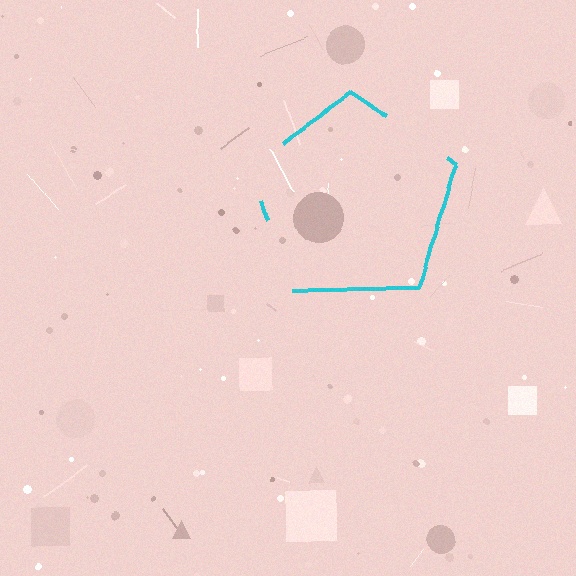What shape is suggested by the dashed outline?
The dashed outline suggests a pentagon.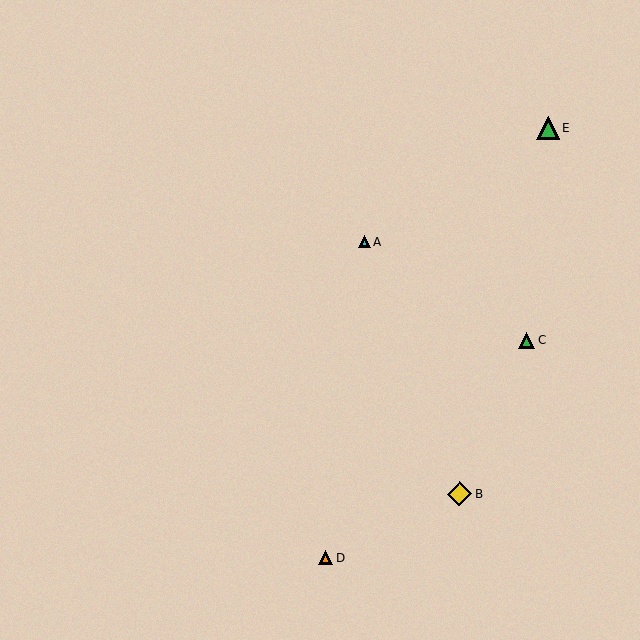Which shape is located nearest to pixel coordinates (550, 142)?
The green triangle (labeled E) at (548, 128) is nearest to that location.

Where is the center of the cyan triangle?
The center of the cyan triangle is at (364, 241).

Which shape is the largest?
The yellow diamond (labeled B) is the largest.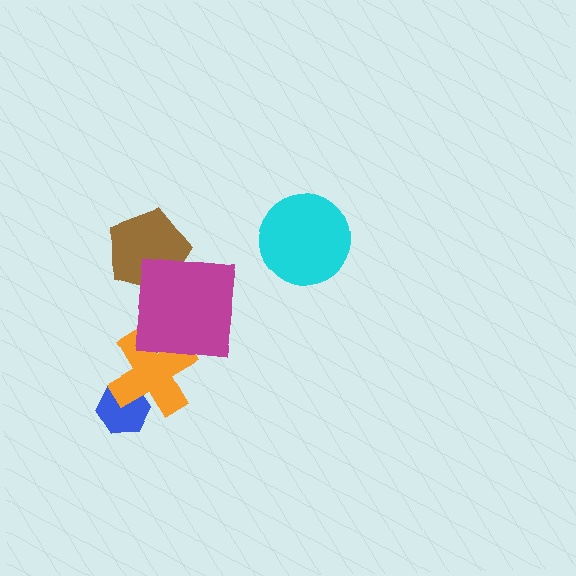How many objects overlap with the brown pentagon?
1 object overlaps with the brown pentagon.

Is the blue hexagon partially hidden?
Yes, it is partially covered by another shape.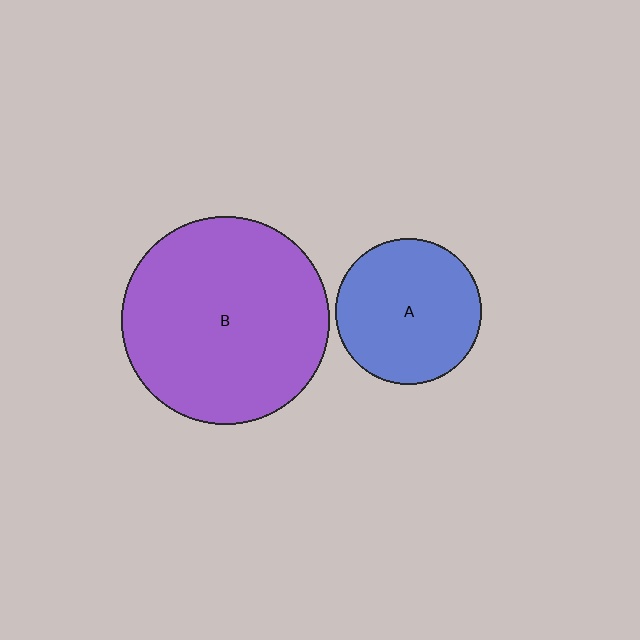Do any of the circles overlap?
No, none of the circles overlap.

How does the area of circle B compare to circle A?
Approximately 2.0 times.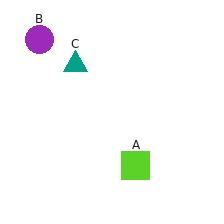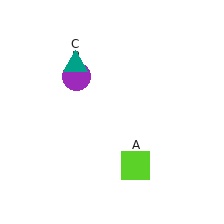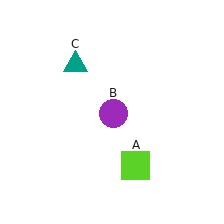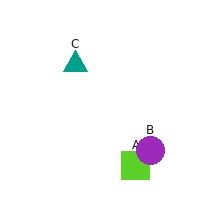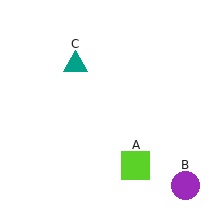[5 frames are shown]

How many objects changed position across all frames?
1 object changed position: purple circle (object B).